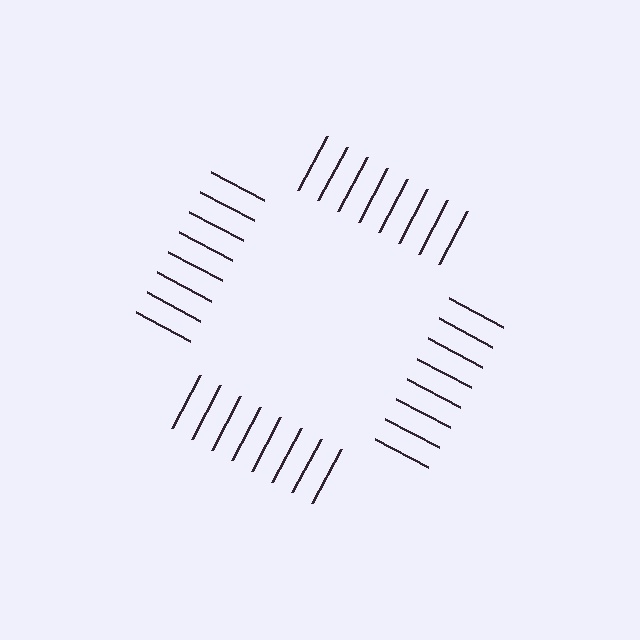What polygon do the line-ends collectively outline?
An illusory square — the line segments terminate on its edges but no continuous stroke is drawn.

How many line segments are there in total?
32 — 8 along each of the 4 edges.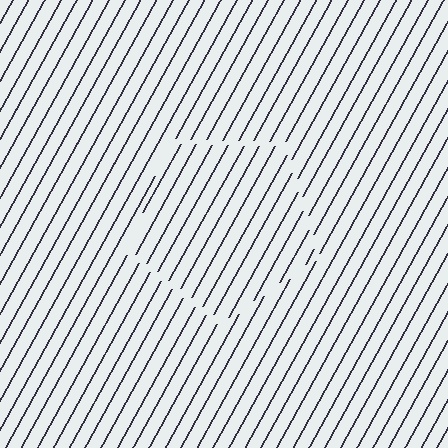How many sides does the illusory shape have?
5 sides — the line-ends trace a pentagon.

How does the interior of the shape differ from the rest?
The interior of the shape contains the same grating, shifted by half a period — the contour is defined by the phase discontinuity where line-ends from the inner and outer gratings abut.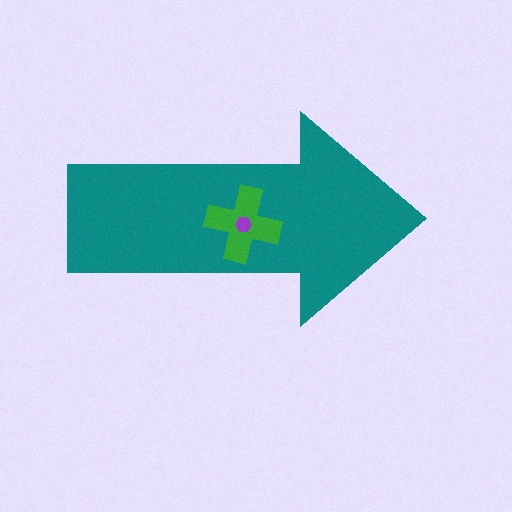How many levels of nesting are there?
3.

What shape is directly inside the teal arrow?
The green cross.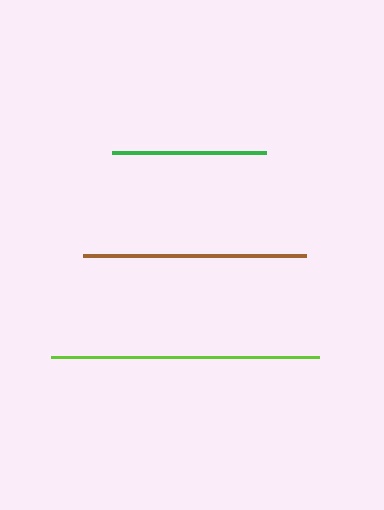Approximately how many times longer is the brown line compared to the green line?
The brown line is approximately 1.4 times the length of the green line.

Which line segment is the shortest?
The green line is the shortest at approximately 154 pixels.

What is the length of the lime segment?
The lime segment is approximately 269 pixels long.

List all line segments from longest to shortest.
From longest to shortest: lime, brown, green.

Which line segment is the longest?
The lime line is the longest at approximately 269 pixels.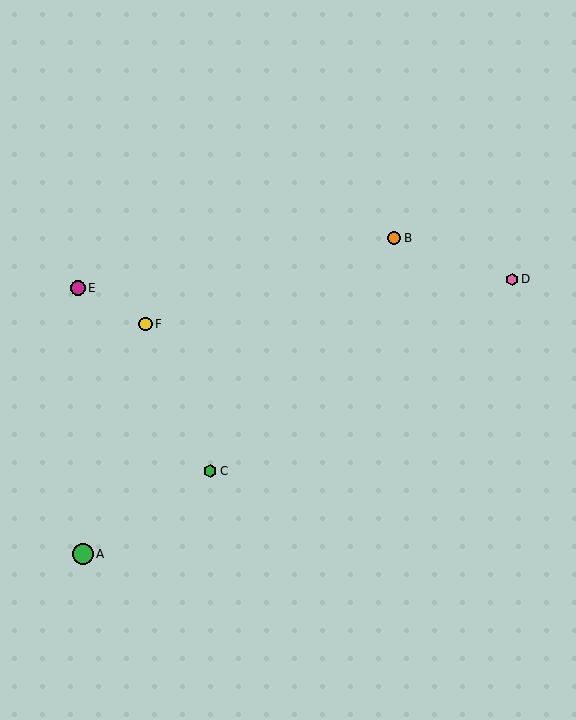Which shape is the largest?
The green circle (labeled A) is the largest.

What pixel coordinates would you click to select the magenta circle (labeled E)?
Click at (78, 288) to select the magenta circle E.